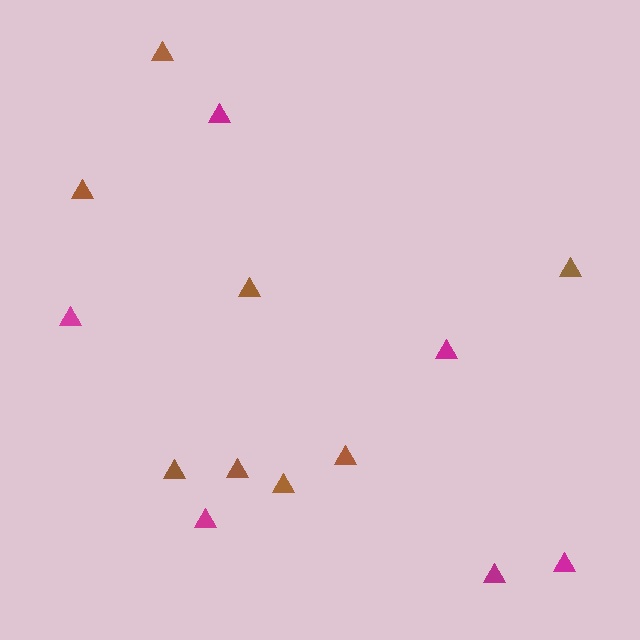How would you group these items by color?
There are 2 groups: one group of magenta triangles (6) and one group of brown triangles (8).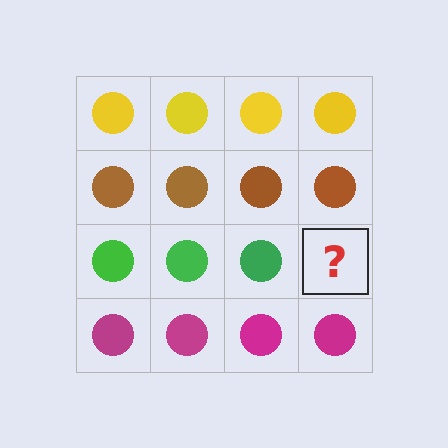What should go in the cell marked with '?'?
The missing cell should contain a green circle.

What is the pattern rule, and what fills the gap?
The rule is that each row has a consistent color. The gap should be filled with a green circle.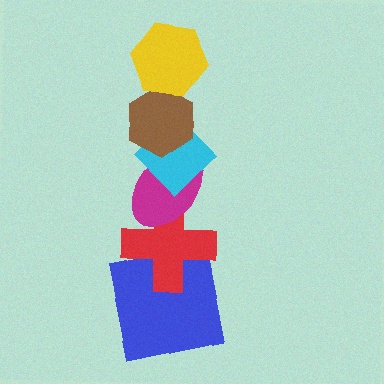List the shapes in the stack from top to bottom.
From top to bottom: the yellow hexagon, the brown hexagon, the cyan diamond, the magenta ellipse, the red cross, the blue square.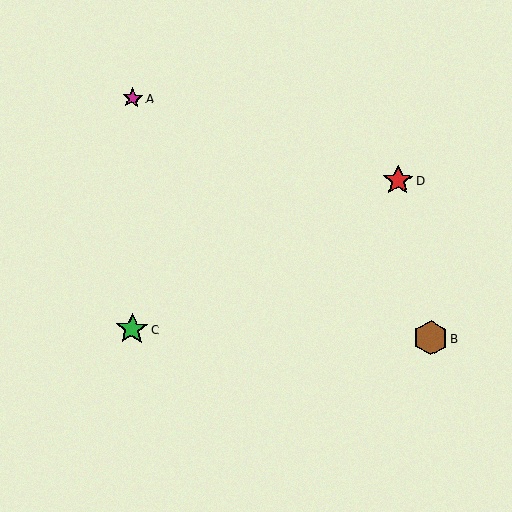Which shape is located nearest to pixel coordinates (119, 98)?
The magenta star (labeled A) at (132, 98) is nearest to that location.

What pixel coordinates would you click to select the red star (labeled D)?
Click at (398, 180) to select the red star D.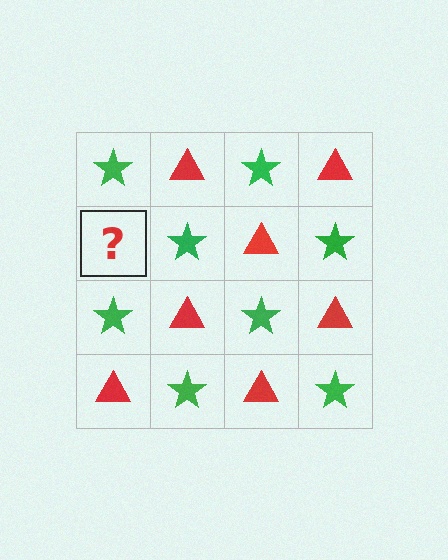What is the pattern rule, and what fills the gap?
The rule is that it alternates green star and red triangle in a checkerboard pattern. The gap should be filled with a red triangle.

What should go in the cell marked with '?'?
The missing cell should contain a red triangle.